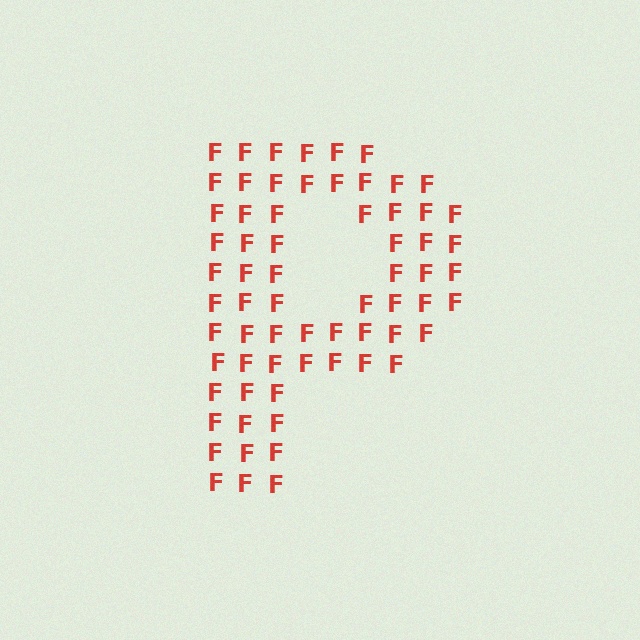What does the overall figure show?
The overall figure shows the letter P.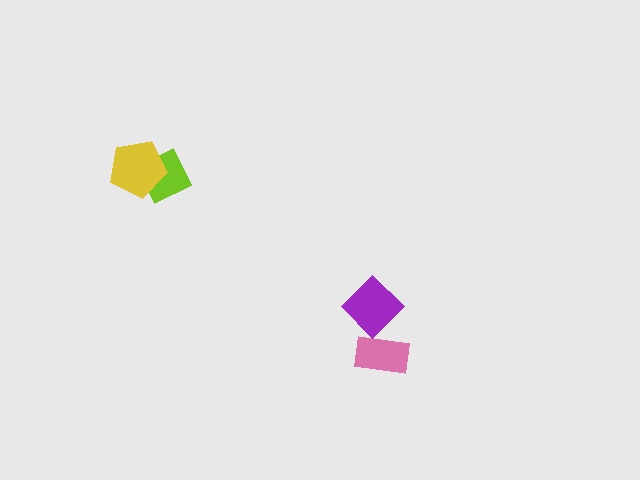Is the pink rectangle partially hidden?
Yes, it is partially covered by another shape.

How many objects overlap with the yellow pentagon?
1 object overlaps with the yellow pentagon.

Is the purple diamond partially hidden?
No, no other shape covers it.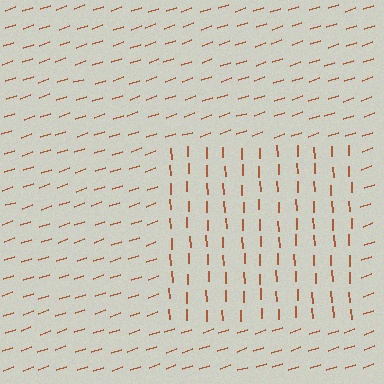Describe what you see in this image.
The image is filled with small brown line segments. A rectangle region in the image has lines oriented differently from the surrounding lines, creating a visible texture boundary.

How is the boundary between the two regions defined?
The boundary is defined purely by a change in line orientation (approximately 74 degrees difference). All lines are the same color and thickness.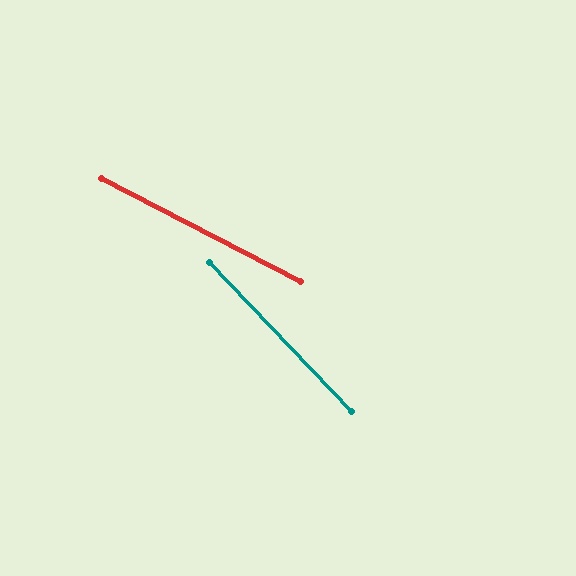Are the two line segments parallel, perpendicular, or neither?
Neither parallel nor perpendicular — they differ by about 19°.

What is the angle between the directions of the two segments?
Approximately 19 degrees.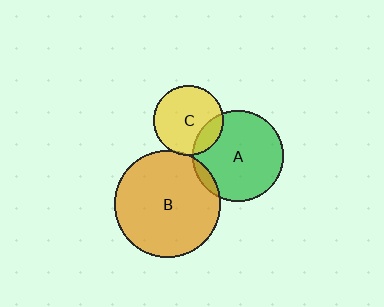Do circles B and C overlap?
Yes.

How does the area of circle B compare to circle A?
Approximately 1.3 times.